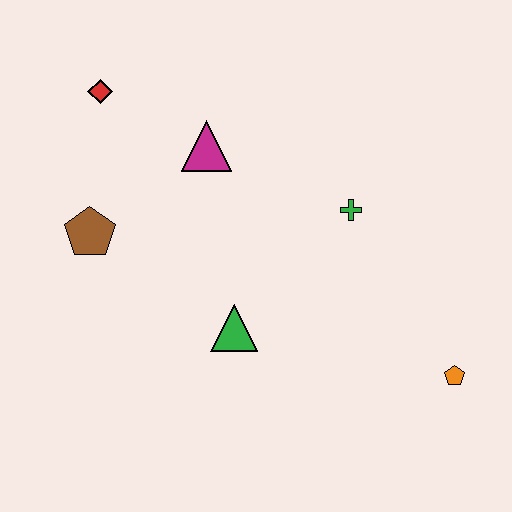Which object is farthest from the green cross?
The red diamond is farthest from the green cross.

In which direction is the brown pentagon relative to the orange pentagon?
The brown pentagon is to the left of the orange pentagon.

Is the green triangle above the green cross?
No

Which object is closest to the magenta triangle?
The red diamond is closest to the magenta triangle.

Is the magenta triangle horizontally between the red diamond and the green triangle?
Yes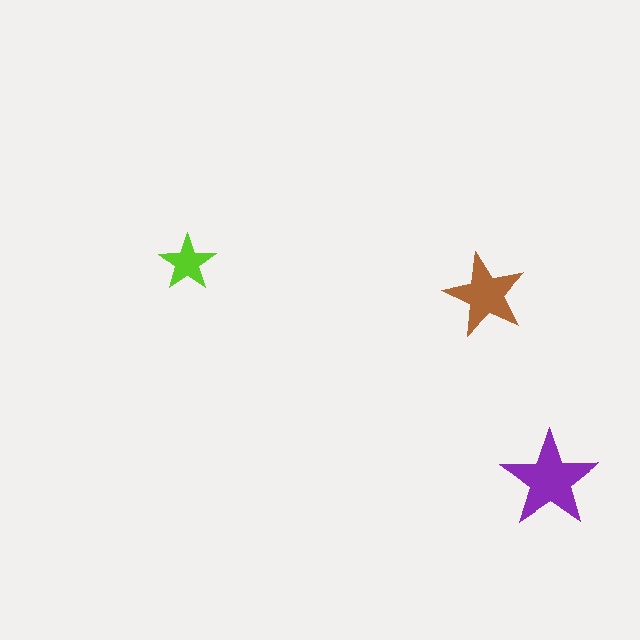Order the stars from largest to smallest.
the purple one, the brown one, the lime one.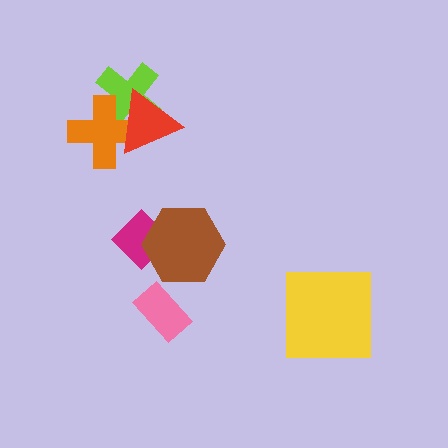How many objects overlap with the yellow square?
0 objects overlap with the yellow square.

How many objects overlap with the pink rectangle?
0 objects overlap with the pink rectangle.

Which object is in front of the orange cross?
The red triangle is in front of the orange cross.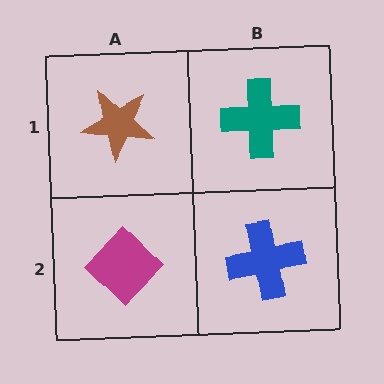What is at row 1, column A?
A brown star.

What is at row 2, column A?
A magenta diamond.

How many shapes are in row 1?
2 shapes.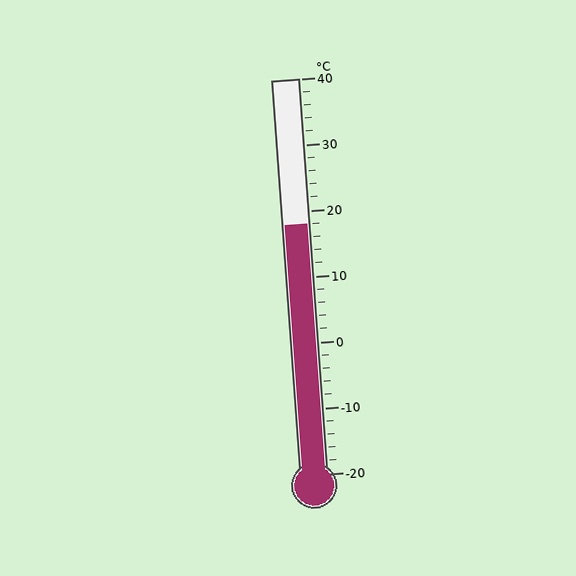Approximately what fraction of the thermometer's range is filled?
The thermometer is filled to approximately 65% of its range.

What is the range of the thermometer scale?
The thermometer scale ranges from -20°C to 40°C.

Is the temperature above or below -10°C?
The temperature is above -10°C.